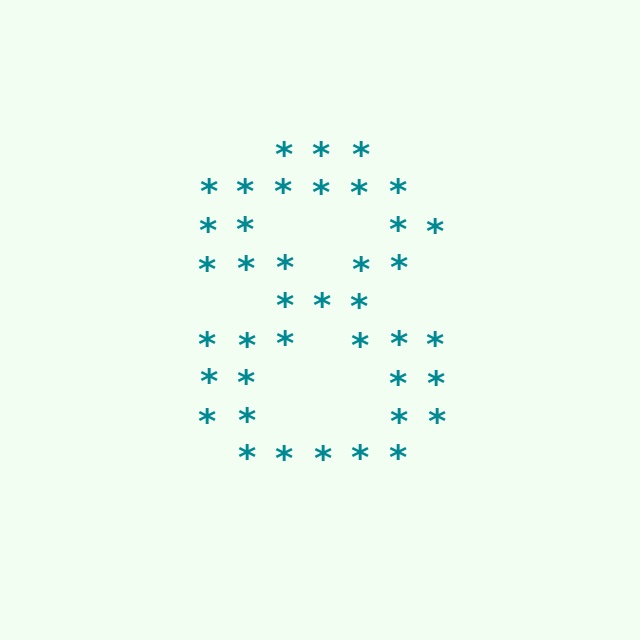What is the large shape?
The large shape is the digit 8.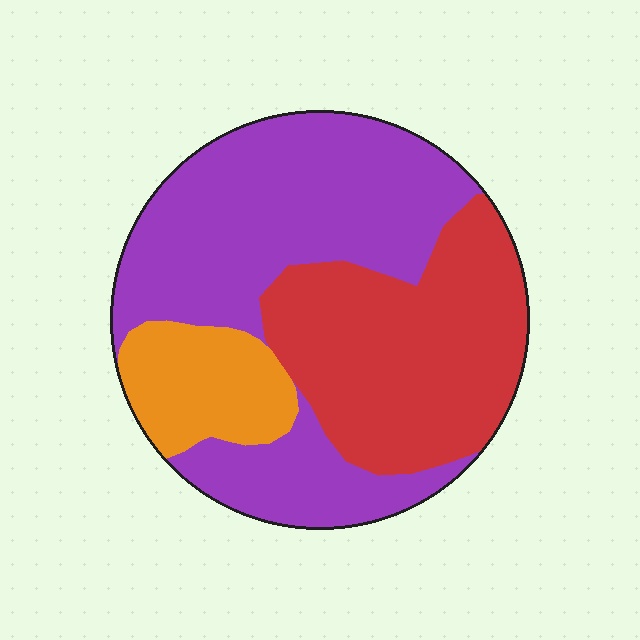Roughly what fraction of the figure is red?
Red takes up about three eighths (3/8) of the figure.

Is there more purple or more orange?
Purple.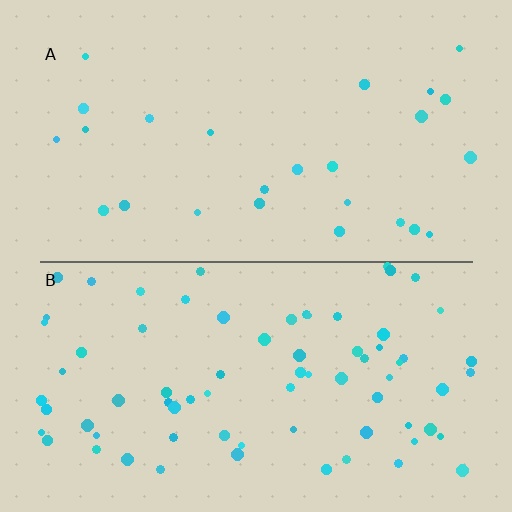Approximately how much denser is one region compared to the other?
Approximately 2.9× — region B over region A.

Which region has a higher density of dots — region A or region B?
B (the bottom).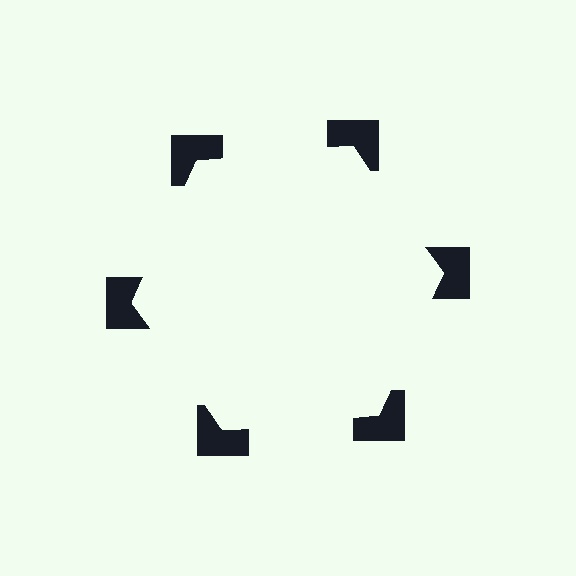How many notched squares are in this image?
There are 6 — one at each vertex of the illusory hexagon.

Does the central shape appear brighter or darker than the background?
It typically appears slightly brighter than the background, even though no actual brightness change is drawn.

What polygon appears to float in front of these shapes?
An illusory hexagon — its edges are inferred from the aligned wedge cuts in the notched squares, not physically drawn.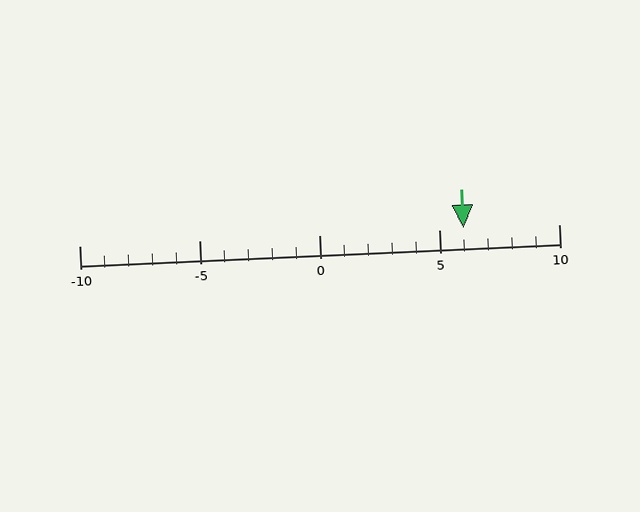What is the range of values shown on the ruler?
The ruler shows values from -10 to 10.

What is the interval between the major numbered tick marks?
The major tick marks are spaced 5 units apart.